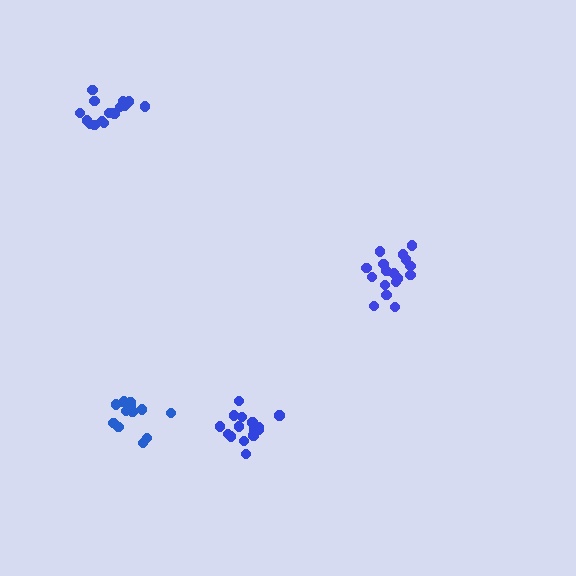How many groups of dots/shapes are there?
There are 4 groups.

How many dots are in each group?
Group 1: 15 dots, Group 2: 17 dots, Group 3: 15 dots, Group 4: 13 dots (60 total).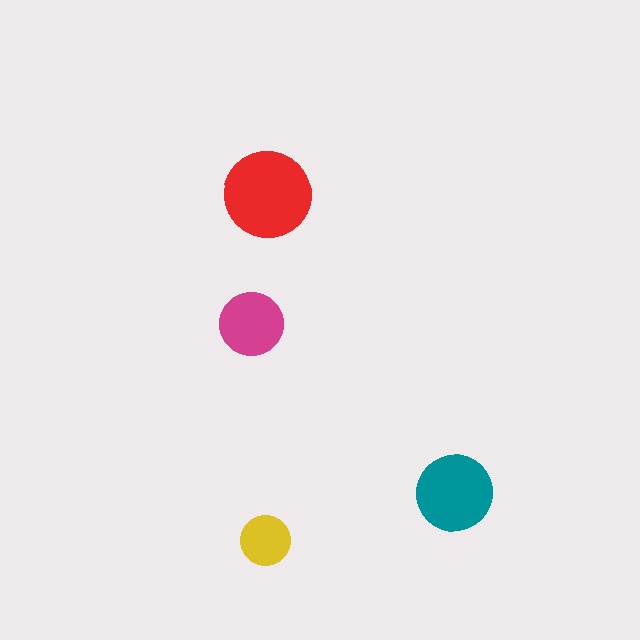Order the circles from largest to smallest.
the red one, the teal one, the magenta one, the yellow one.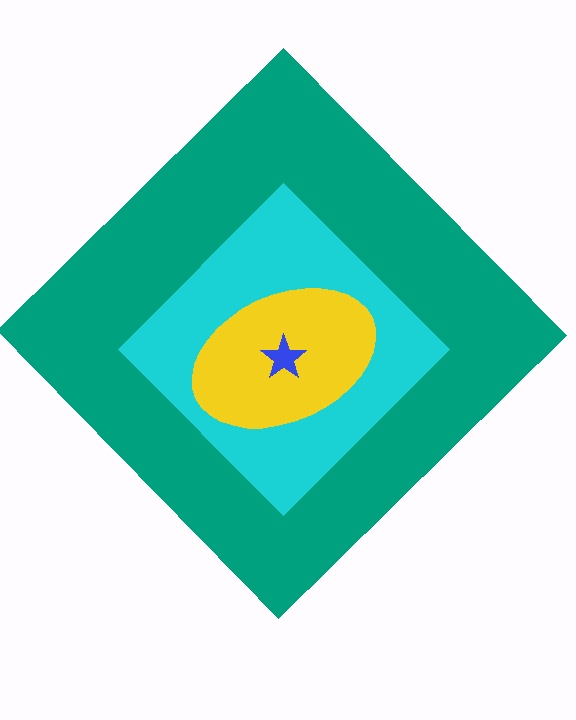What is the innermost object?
The blue star.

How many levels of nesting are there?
4.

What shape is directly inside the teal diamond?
The cyan diamond.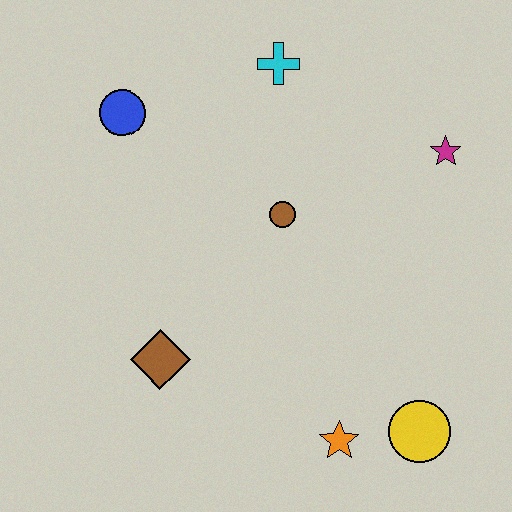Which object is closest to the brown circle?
The cyan cross is closest to the brown circle.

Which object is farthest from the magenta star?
The brown diamond is farthest from the magenta star.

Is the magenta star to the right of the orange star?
Yes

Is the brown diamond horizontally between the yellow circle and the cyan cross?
No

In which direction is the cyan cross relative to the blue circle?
The cyan cross is to the right of the blue circle.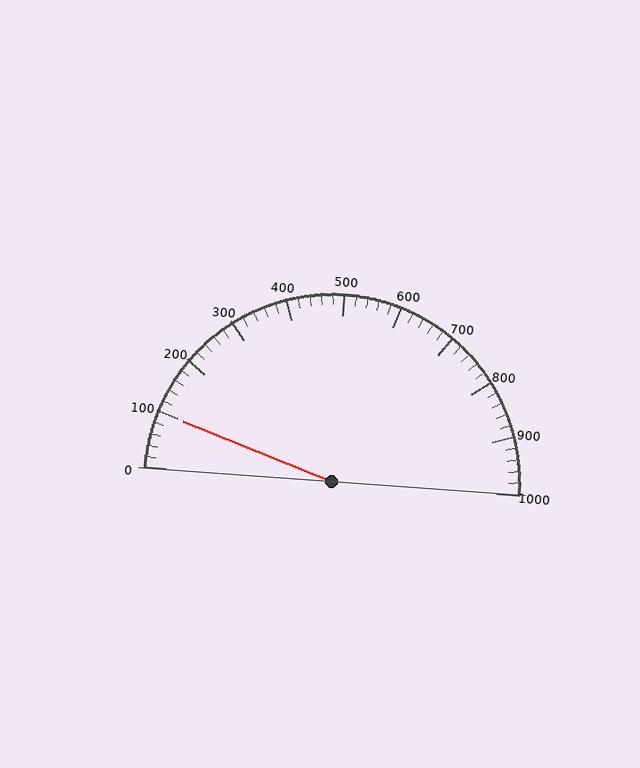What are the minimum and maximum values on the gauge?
The gauge ranges from 0 to 1000.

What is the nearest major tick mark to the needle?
The nearest major tick mark is 100.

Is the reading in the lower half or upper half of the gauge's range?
The reading is in the lower half of the range (0 to 1000).